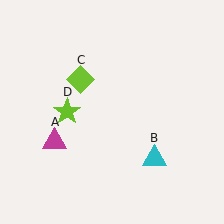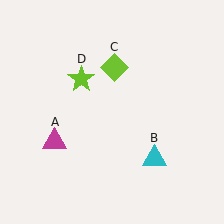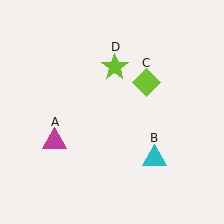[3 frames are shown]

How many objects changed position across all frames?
2 objects changed position: lime diamond (object C), lime star (object D).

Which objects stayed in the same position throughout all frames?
Magenta triangle (object A) and cyan triangle (object B) remained stationary.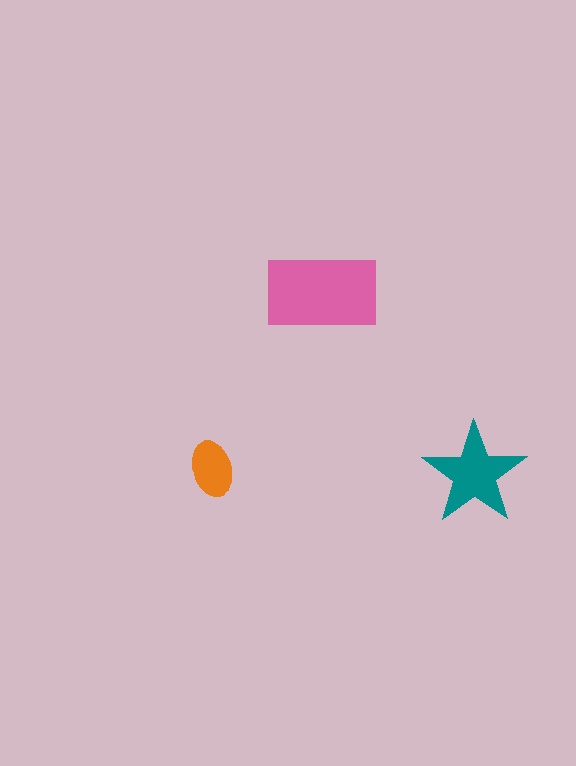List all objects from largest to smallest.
The pink rectangle, the teal star, the orange ellipse.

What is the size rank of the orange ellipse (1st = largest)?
3rd.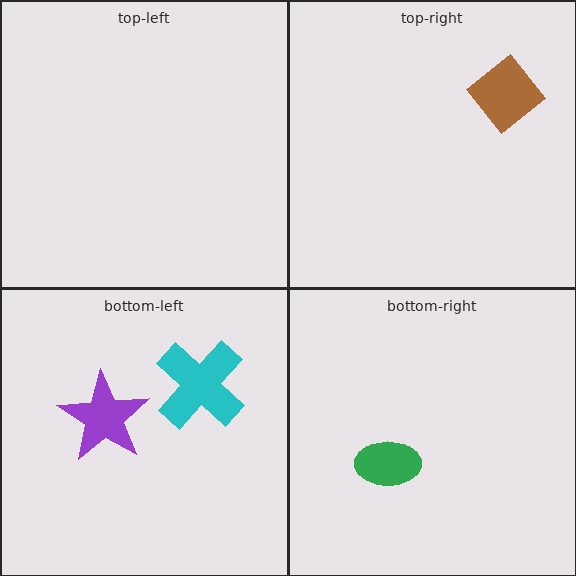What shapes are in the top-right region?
The brown diamond.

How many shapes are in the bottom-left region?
2.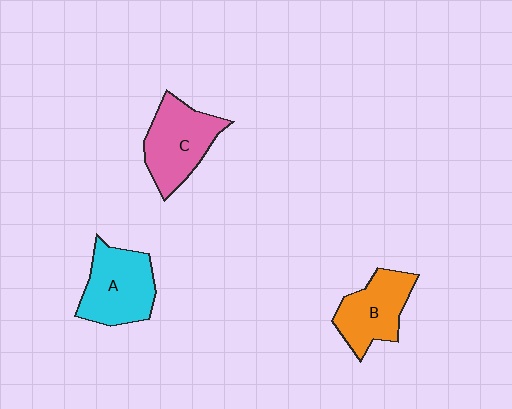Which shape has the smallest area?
Shape B (orange).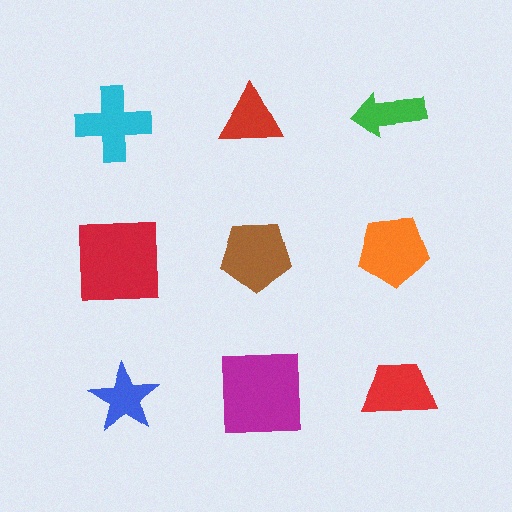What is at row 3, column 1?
A blue star.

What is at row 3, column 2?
A magenta square.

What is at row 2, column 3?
An orange pentagon.